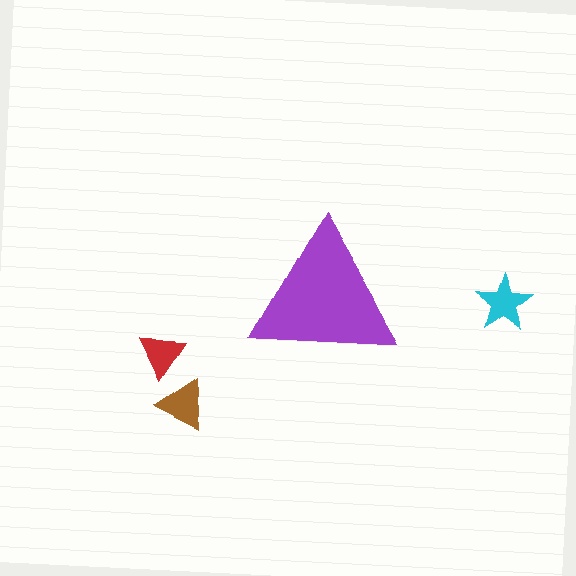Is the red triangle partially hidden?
No, the red triangle is fully visible.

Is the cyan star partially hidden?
No, the cyan star is fully visible.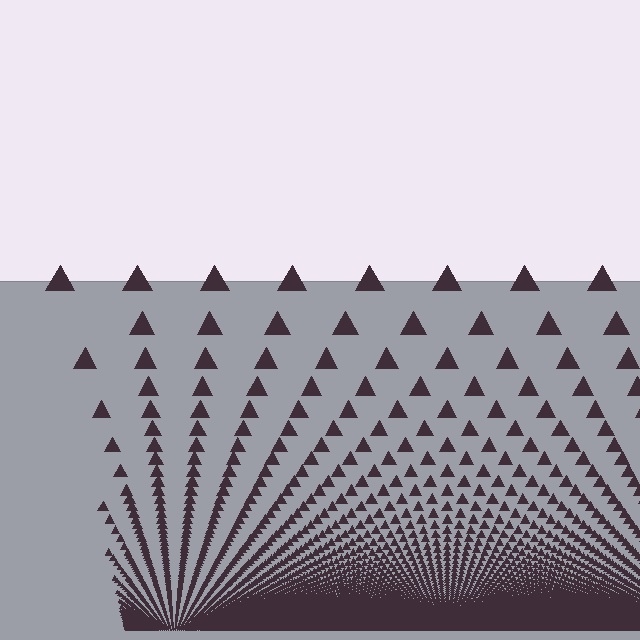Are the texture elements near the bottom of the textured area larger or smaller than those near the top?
Smaller. The gradient is inverted — elements near the bottom are smaller and denser.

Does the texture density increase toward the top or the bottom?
Density increases toward the bottom.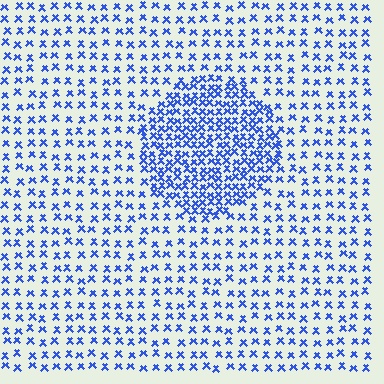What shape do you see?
I see a circle.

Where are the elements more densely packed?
The elements are more densely packed inside the circle boundary.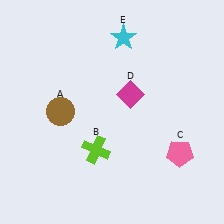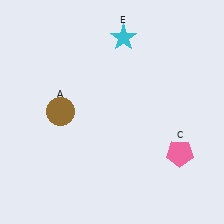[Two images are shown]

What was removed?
The lime cross (B), the magenta diamond (D) were removed in Image 2.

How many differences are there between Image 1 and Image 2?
There are 2 differences between the two images.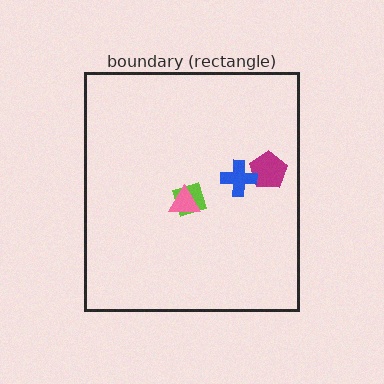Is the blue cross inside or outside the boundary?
Inside.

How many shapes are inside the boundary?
4 inside, 0 outside.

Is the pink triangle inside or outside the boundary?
Inside.